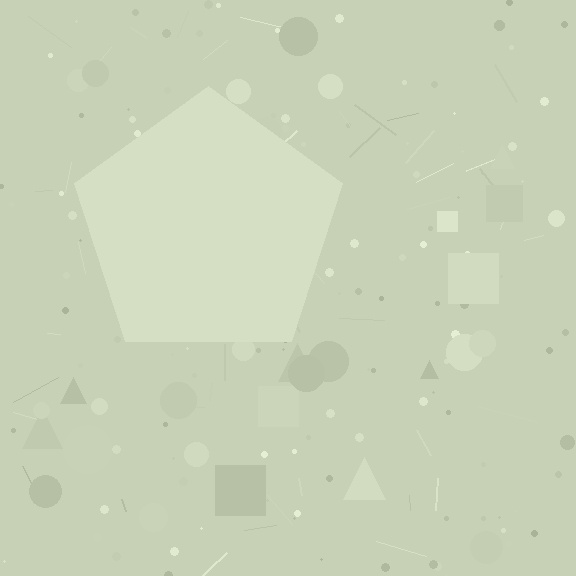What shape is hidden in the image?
A pentagon is hidden in the image.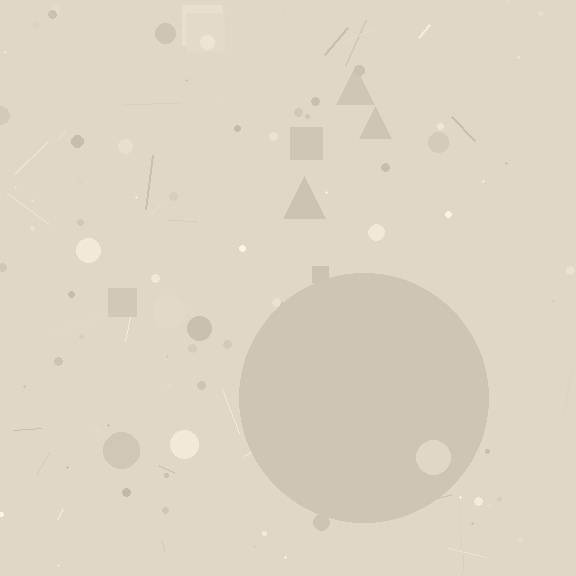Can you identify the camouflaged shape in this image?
The camouflaged shape is a circle.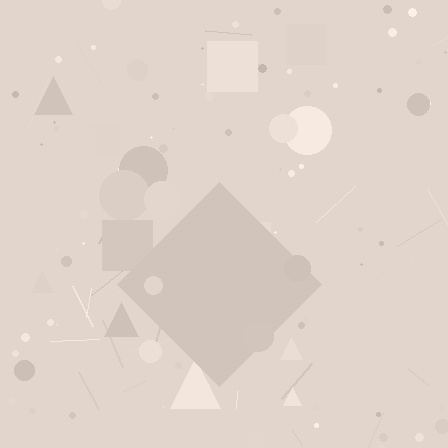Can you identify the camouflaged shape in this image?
The camouflaged shape is a diamond.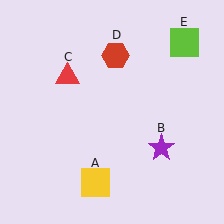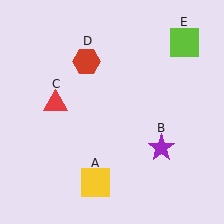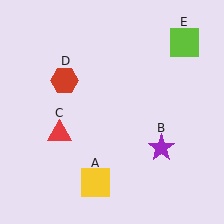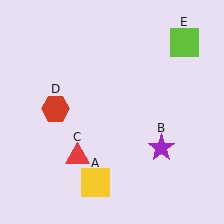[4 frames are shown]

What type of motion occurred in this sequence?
The red triangle (object C), red hexagon (object D) rotated counterclockwise around the center of the scene.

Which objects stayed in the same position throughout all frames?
Yellow square (object A) and purple star (object B) and lime square (object E) remained stationary.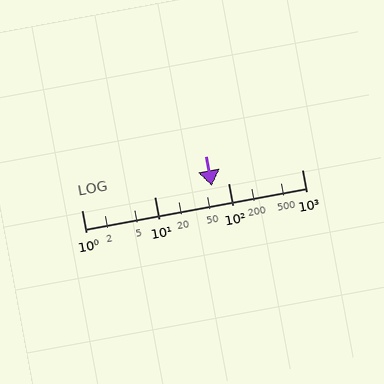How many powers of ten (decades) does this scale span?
The scale spans 3 decades, from 1 to 1000.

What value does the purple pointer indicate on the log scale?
The pointer indicates approximately 60.